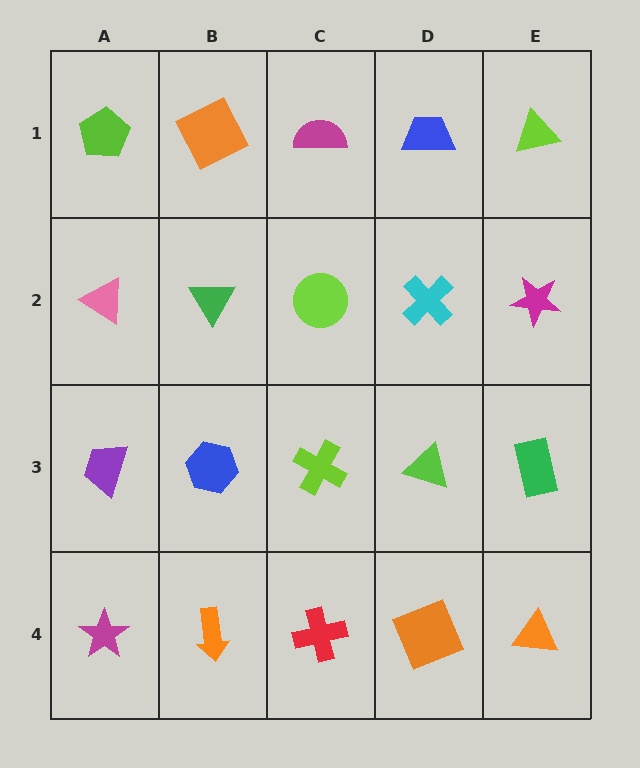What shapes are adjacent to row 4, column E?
A green rectangle (row 3, column E), an orange square (row 4, column D).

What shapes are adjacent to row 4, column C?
A lime cross (row 3, column C), an orange arrow (row 4, column B), an orange square (row 4, column D).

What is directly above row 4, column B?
A blue hexagon.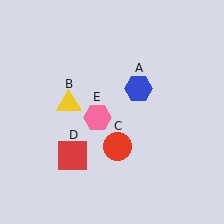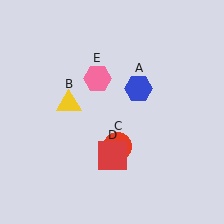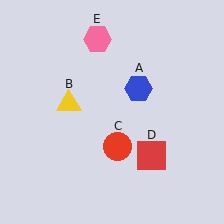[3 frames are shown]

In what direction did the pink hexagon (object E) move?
The pink hexagon (object E) moved up.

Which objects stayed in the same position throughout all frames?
Blue hexagon (object A) and yellow triangle (object B) and red circle (object C) remained stationary.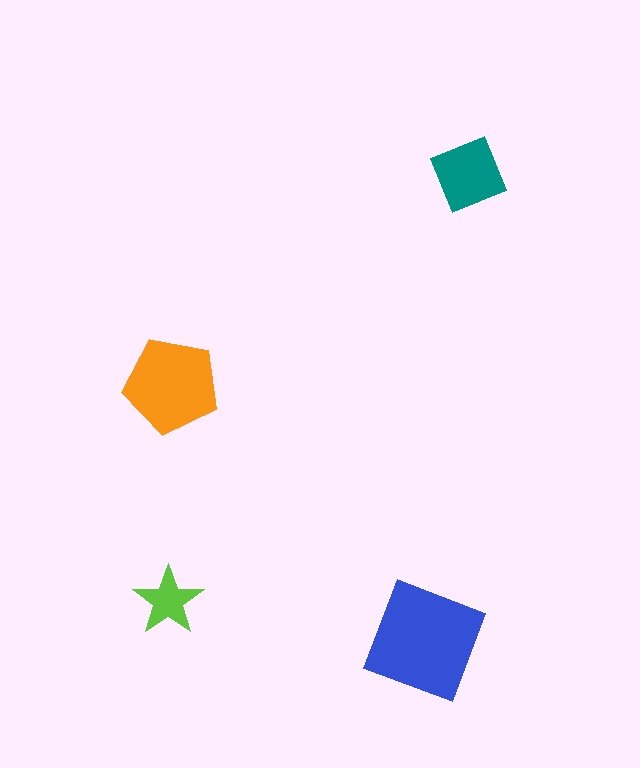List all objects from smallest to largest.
The lime star, the teal diamond, the orange pentagon, the blue square.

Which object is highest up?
The teal diamond is topmost.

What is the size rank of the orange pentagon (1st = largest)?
2nd.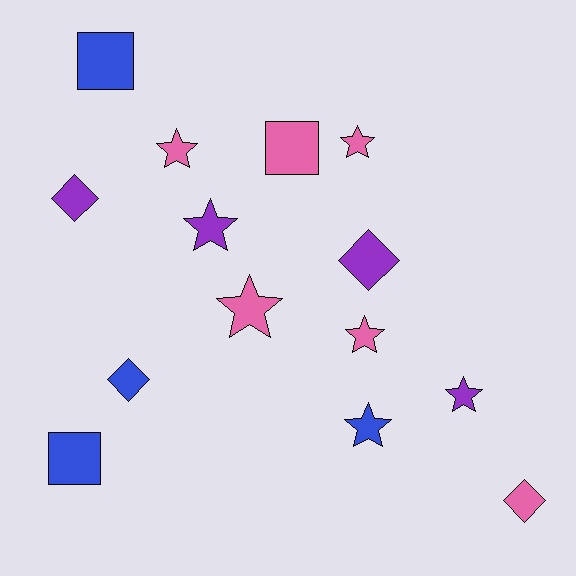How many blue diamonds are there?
There is 1 blue diamond.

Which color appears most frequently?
Pink, with 6 objects.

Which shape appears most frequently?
Star, with 7 objects.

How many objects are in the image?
There are 14 objects.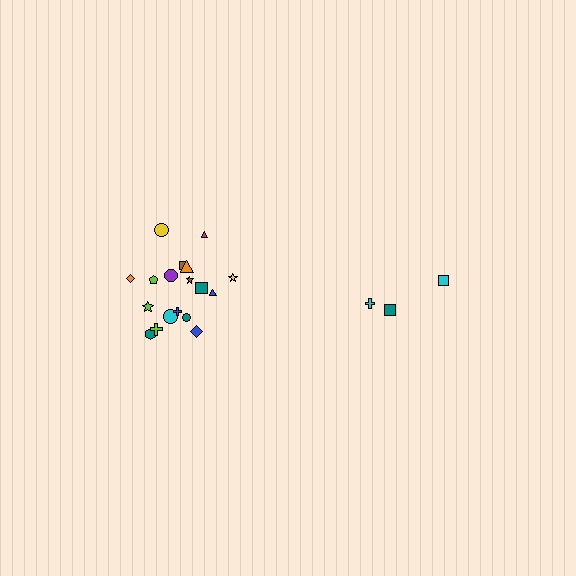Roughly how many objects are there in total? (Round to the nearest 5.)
Roughly 20 objects in total.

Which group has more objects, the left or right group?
The left group.